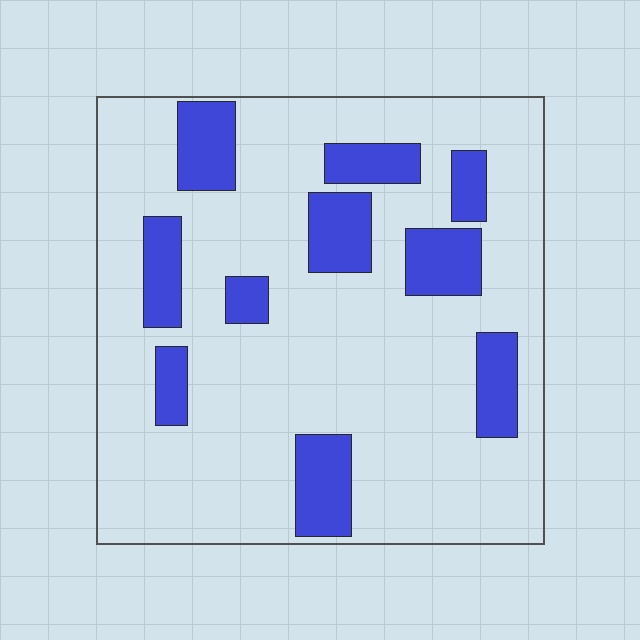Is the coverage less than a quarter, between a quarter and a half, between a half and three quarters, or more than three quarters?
Less than a quarter.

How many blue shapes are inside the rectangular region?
10.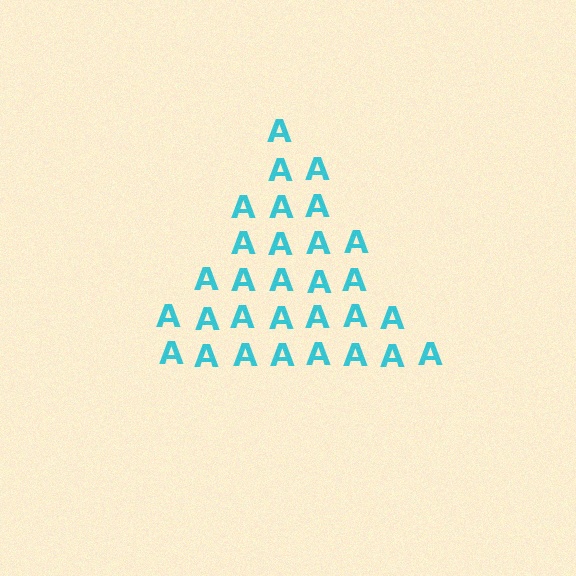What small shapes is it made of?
It is made of small letter A's.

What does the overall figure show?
The overall figure shows a triangle.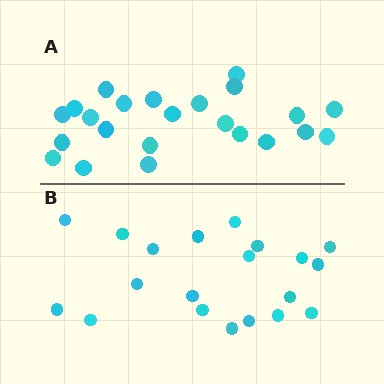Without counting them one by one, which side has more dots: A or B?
Region A (the top region) has more dots.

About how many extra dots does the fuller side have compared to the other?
Region A has just a few more — roughly 2 or 3 more dots than region B.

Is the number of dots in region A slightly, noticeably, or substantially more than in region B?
Region A has only slightly more — the two regions are fairly close. The ratio is roughly 1.1 to 1.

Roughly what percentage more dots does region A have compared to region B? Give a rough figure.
About 15% more.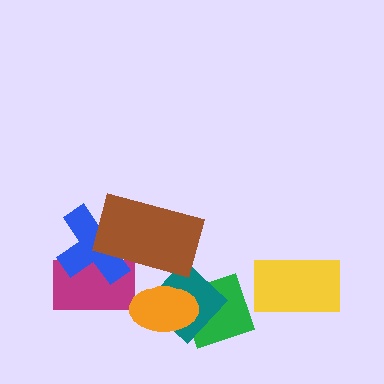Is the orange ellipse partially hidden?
Yes, it is partially covered by another shape.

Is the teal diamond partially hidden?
Yes, it is partially covered by another shape.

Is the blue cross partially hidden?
Yes, it is partially covered by another shape.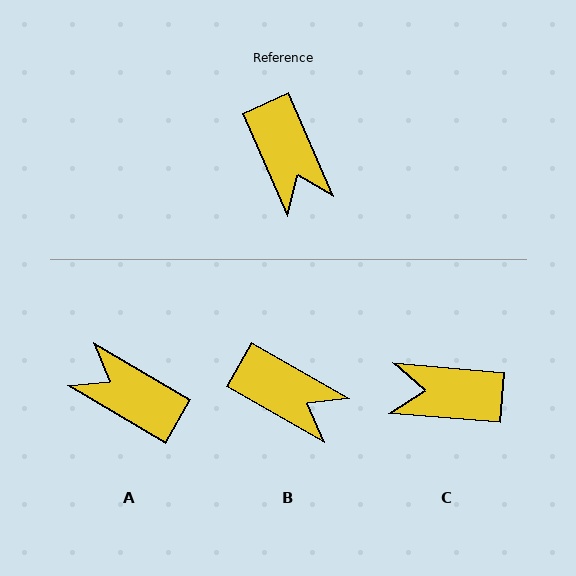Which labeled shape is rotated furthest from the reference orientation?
A, about 144 degrees away.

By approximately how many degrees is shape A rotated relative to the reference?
Approximately 144 degrees clockwise.